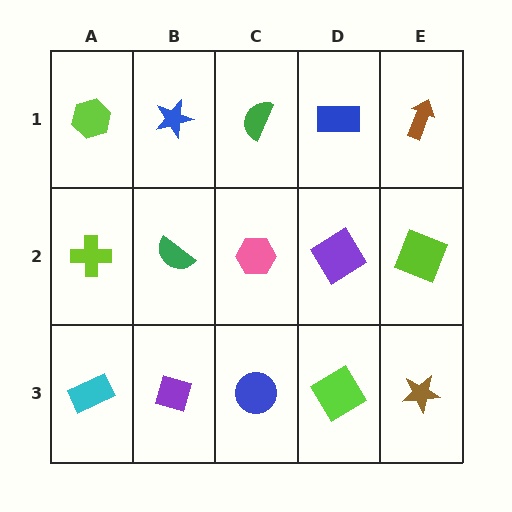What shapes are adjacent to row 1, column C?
A pink hexagon (row 2, column C), a blue star (row 1, column B), a blue rectangle (row 1, column D).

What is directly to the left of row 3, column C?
A purple square.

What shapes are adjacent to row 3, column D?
A purple diamond (row 2, column D), a blue circle (row 3, column C), a brown star (row 3, column E).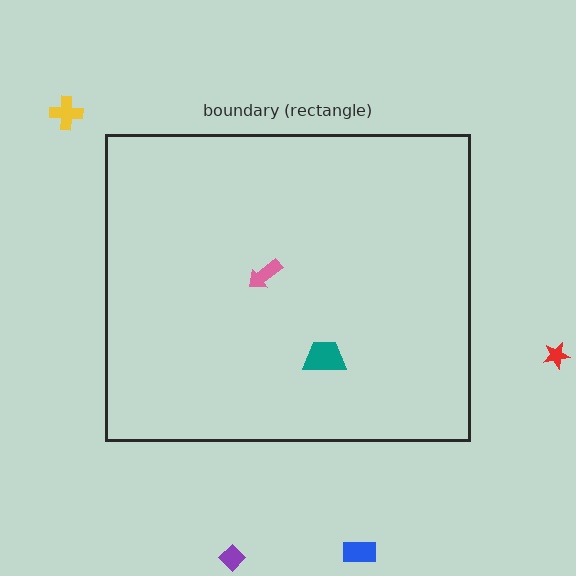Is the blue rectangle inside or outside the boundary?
Outside.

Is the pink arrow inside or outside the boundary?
Inside.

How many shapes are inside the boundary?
2 inside, 4 outside.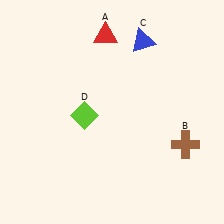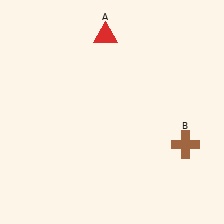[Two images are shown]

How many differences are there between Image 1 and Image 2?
There are 2 differences between the two images.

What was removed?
The lime diamond (D), the blue triangle (C) were removed in Image 2.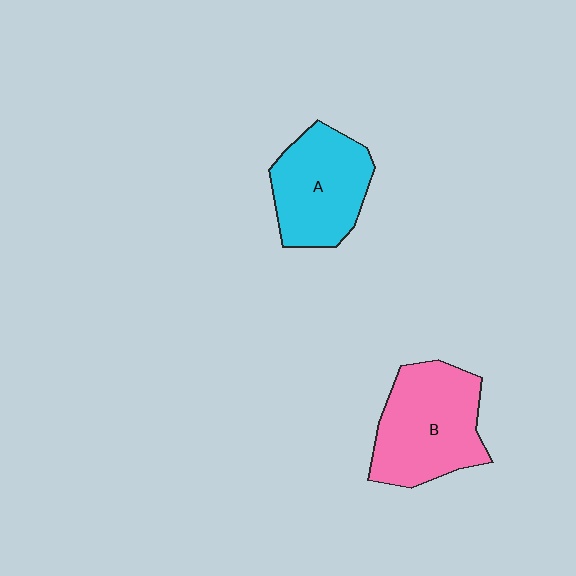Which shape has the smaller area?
Shape A (cyan).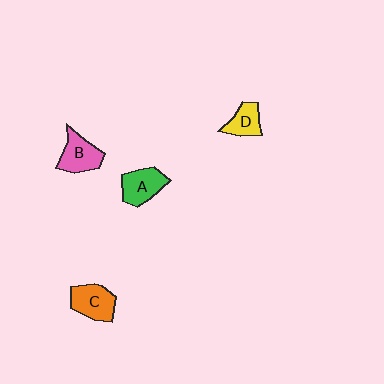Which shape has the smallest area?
Shape D (yellow).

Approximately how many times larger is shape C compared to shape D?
Approximately 1.4 times.